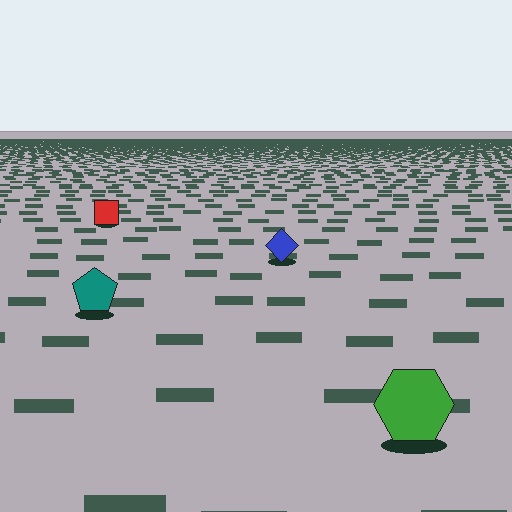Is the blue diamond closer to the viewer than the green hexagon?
No. The green hexagon is closer — you can tell from the texture gradient: the ground texture is coarser near it.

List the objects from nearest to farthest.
From nearest to farthest: the green hexagon, the teal pentagon, the blue diamond, the red square.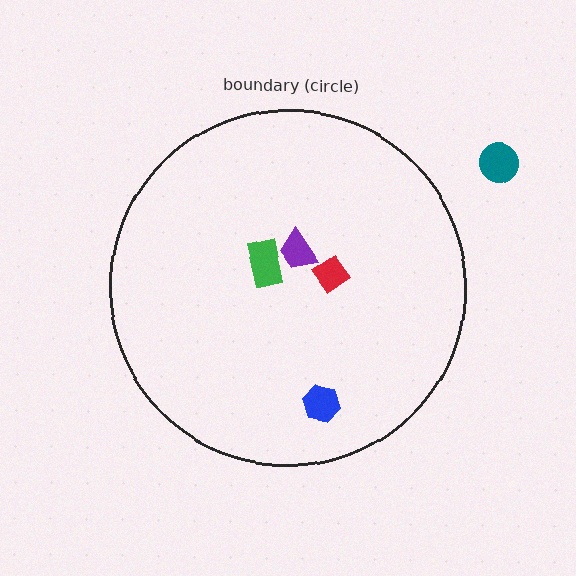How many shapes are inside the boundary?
4 inside, 1 outside.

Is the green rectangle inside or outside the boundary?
Inside.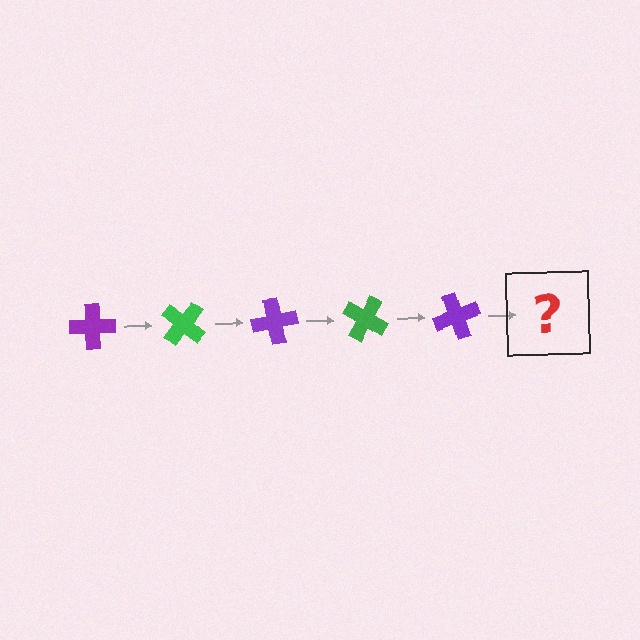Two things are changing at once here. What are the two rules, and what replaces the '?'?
The two rules are that it rotates 40 degrees each step and the color cycles through purple and green. The '?' should be a green cross, rotated 200 degrees from the start.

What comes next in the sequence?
The next element should be a green cross, rotated 200 degrees from the start.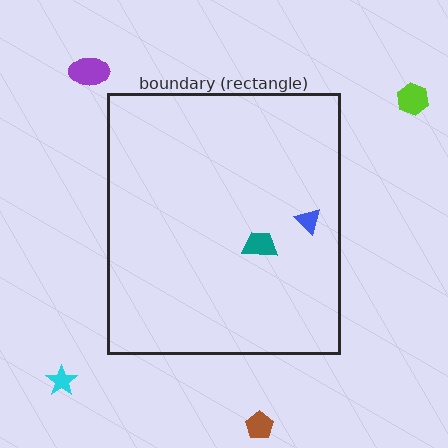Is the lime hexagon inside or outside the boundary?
Outside.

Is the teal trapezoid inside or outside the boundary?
Inside.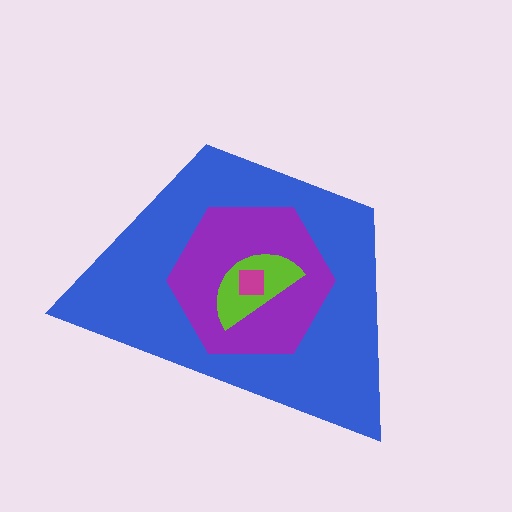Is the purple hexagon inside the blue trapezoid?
Yes.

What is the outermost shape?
The blue trapezoid.